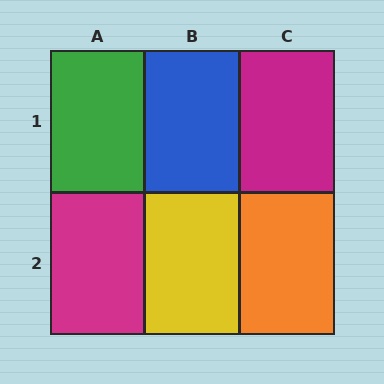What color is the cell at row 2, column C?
Orange.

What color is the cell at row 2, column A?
Magenta.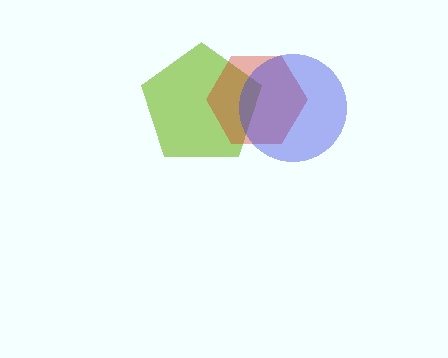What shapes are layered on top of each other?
The layered shapes are: a lime pentagon, a red hexagon, a blue circle.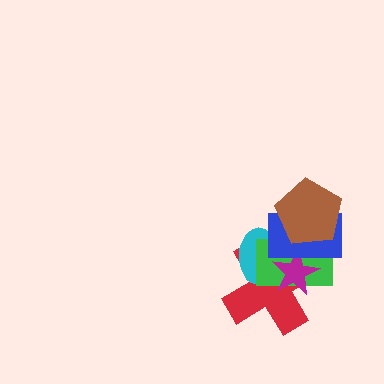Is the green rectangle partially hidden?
Yes, it is partially covered by another shape.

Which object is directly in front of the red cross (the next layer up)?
The cyan ellipse is directly in front of the red cross.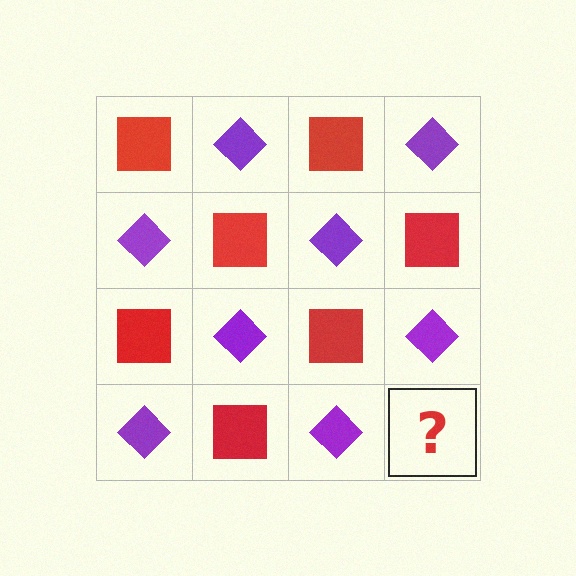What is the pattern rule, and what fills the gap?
The rule is that it alternates red square and purple diamond in a checkerboard pattern. The gap should be filled with a red square.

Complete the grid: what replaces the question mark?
The question mark should be replaced with a red square.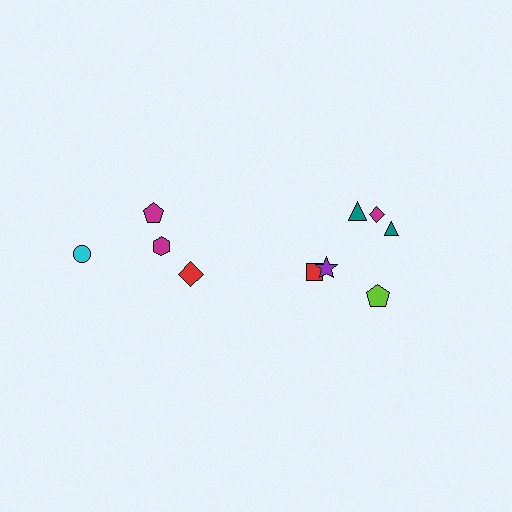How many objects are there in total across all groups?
There are 10 objects.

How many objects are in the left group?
There are 4 objects.